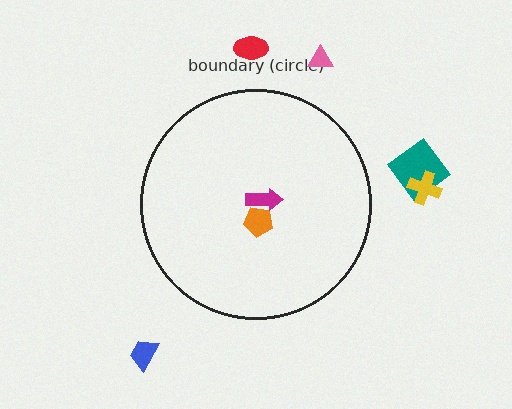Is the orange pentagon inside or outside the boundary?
Inside.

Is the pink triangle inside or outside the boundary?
Outside.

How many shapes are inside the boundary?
2 inside, 5 outside.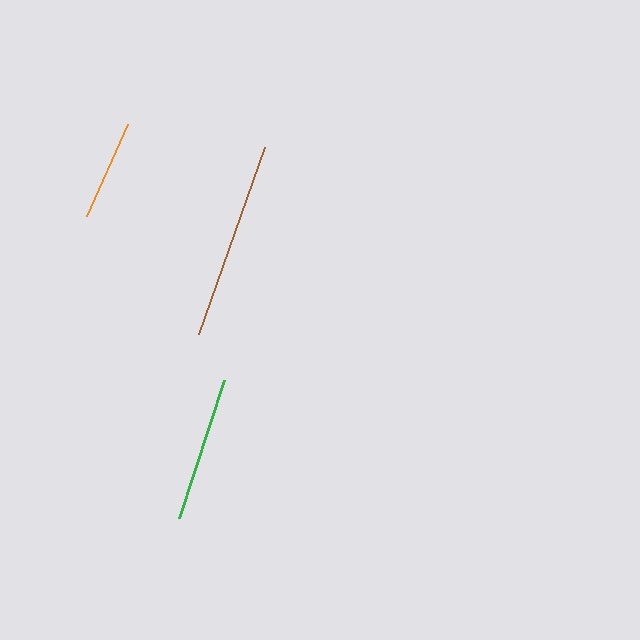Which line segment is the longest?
The brown line is the longest at approximately 199 pixels.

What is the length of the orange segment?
The orange segment is approximately 101 pixels long.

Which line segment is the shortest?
The orange line is the shortest at approximately 101 pixels.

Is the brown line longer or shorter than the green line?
The brown line is longer than the green line.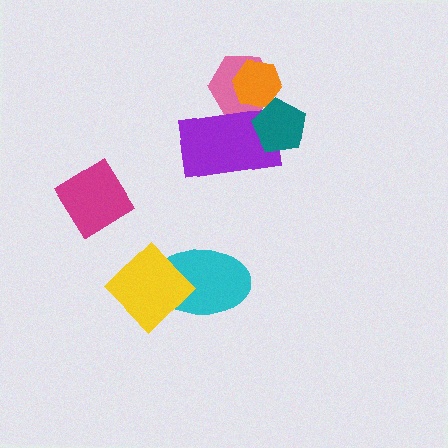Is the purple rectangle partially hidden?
Yes, it is partially covered by another shape.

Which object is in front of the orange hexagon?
The teal pentagon is in front of the orange hexagon.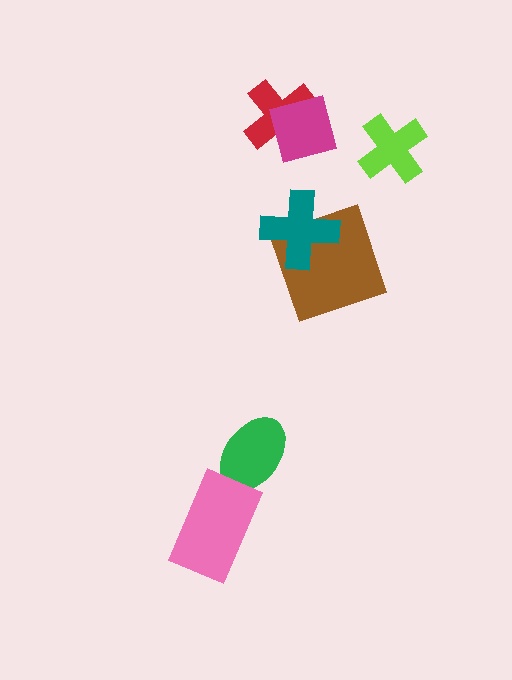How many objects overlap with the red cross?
1 object overlaps with the red cross.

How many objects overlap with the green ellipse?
1 object overlaps with the green ellipse.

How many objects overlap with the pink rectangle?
1 object overlaps with the pink rectangle.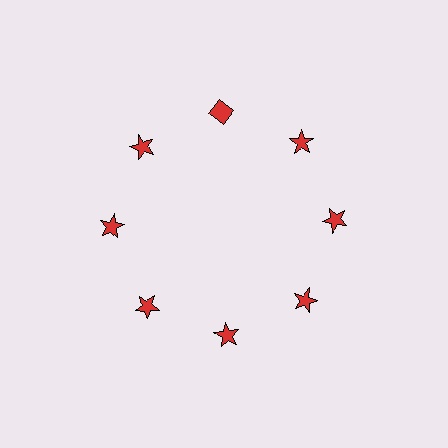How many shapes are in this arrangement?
There are 8 shapes arranged in a ring pattern.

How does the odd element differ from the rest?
It has a different shape: diamond instead of star.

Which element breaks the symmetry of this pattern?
The red diamond at roughly the 12 o'clock position breaks the symmetry. All other shapes are red stars.